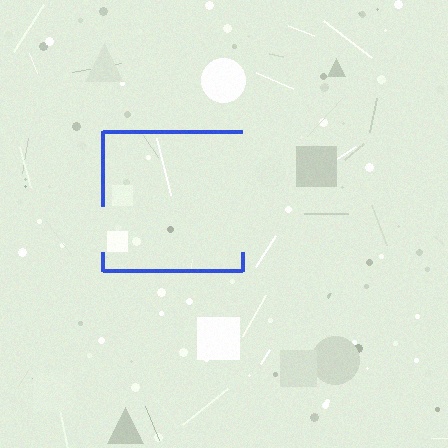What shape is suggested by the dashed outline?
The dashed outline suggests a square.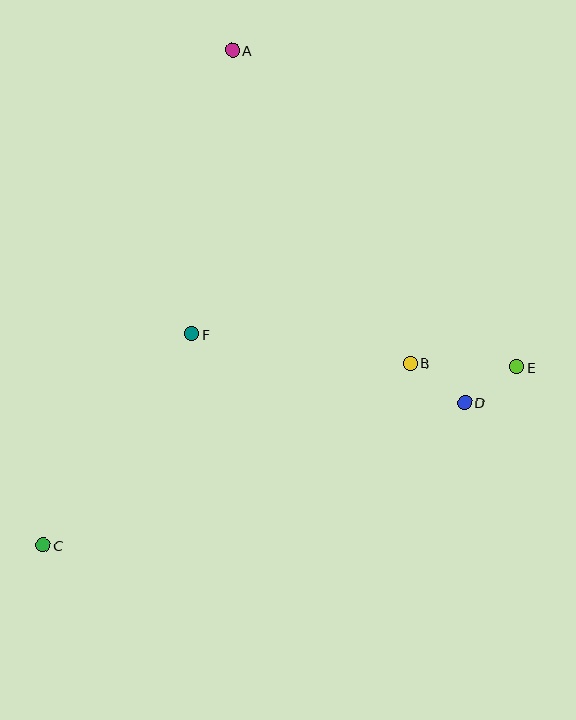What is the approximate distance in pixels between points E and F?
The distance between E and F is approximately 326 pixels.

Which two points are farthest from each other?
Points A and C are farthest from each other.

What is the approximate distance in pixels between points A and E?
The distance between A and E is approximately 425 pixels.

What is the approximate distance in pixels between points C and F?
The distance between C and F is approximately 258 pixels.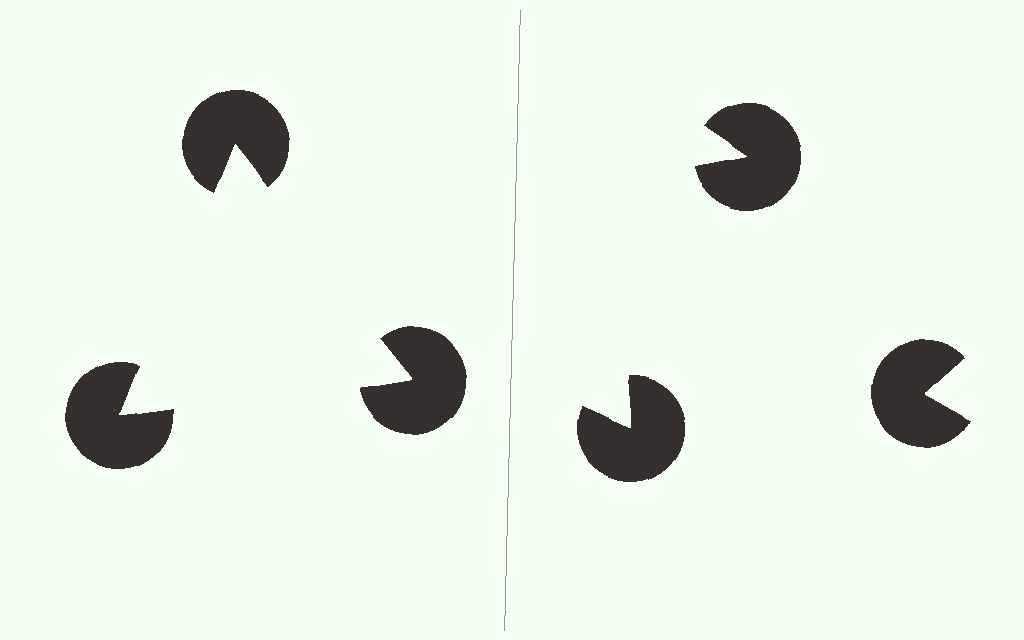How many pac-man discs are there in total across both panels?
6 — 3 on each side.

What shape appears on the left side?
An illusory triangle.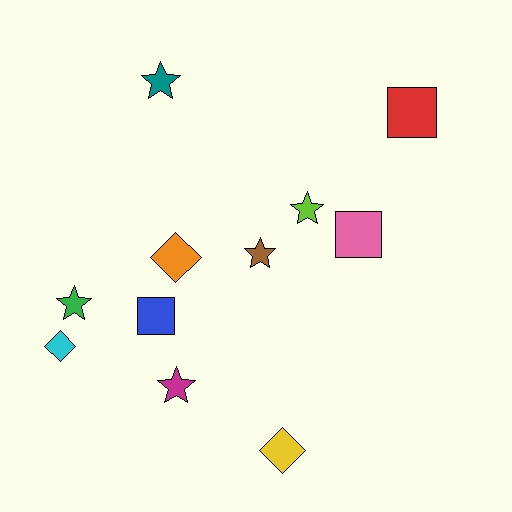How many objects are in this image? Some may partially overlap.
There are 11 objects.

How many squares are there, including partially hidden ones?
There are 3 squares.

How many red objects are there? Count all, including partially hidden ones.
There is 1 red object.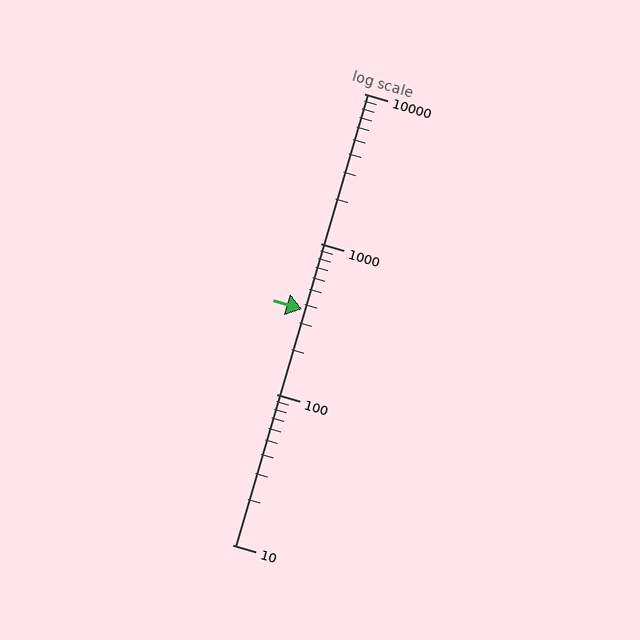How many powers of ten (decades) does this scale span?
The scale spans 3 decades, from 10 to 10000.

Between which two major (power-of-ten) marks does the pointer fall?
The pointer is between 100 and 1000.